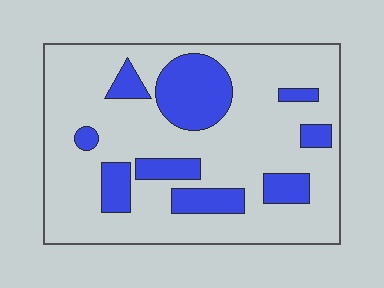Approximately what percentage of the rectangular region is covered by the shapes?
Approximately 25%.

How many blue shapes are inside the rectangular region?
9.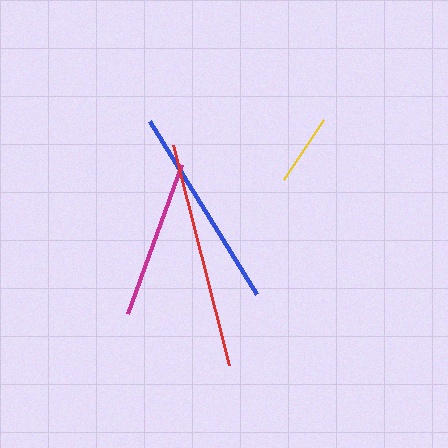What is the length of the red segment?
The red segment is approximately 227 pixels long.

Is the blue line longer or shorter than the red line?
The red line is longer than the blue line.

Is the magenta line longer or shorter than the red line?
The red line is longer than the magenta line.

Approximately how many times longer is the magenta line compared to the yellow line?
The magenta line is approximately 2.2 times the length of the yellow line.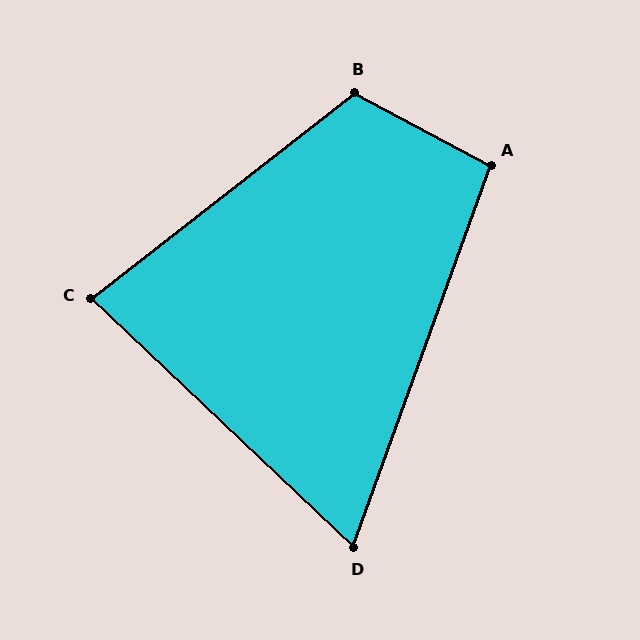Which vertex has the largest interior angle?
B, at approximately 114 degrees.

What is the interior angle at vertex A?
Approximately 99 degrees (obtuse).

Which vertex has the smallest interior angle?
D, at approximately 66 degrees.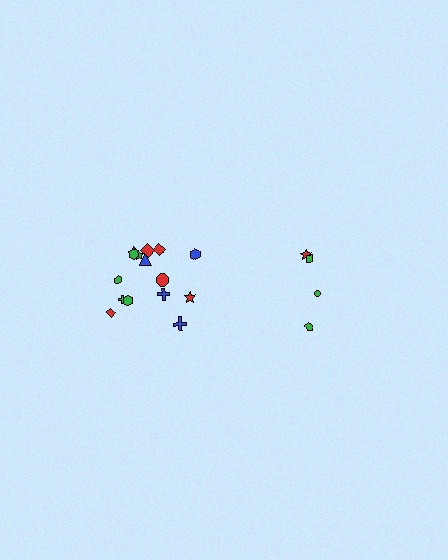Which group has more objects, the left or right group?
The left group.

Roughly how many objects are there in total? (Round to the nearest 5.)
Roughly 20 objects in total.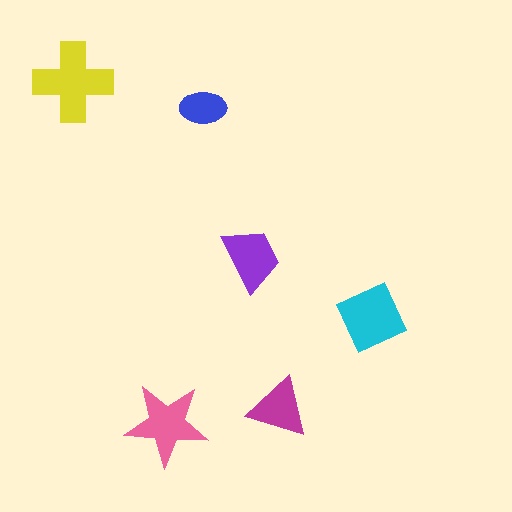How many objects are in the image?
There are 6 objects in the image.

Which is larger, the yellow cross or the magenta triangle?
The yellow cross.